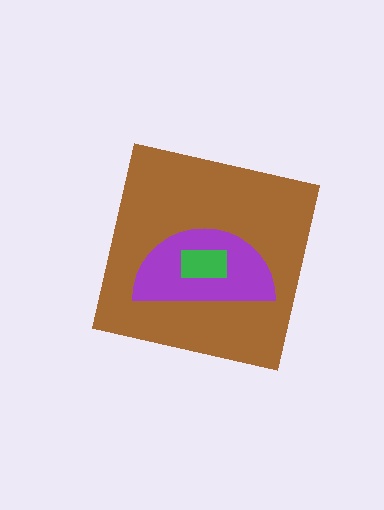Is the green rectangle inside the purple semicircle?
Yes.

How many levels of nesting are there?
3.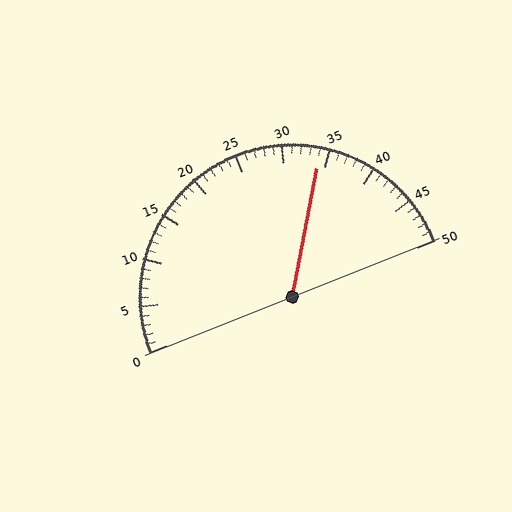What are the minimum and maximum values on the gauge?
The gauge ranges from 0 to 50.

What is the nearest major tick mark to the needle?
The nearest major tick mark is 35.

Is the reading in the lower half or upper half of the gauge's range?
The reading is in the upper half of the range (0 to 50).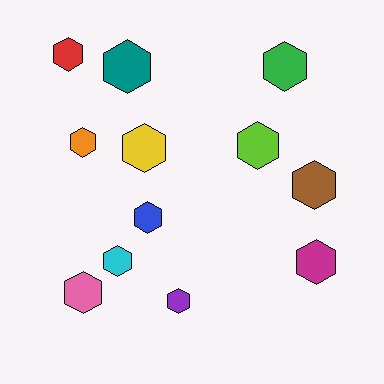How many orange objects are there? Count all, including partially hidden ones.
There is 1 orange object.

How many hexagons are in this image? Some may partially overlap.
There are 12 hexagons.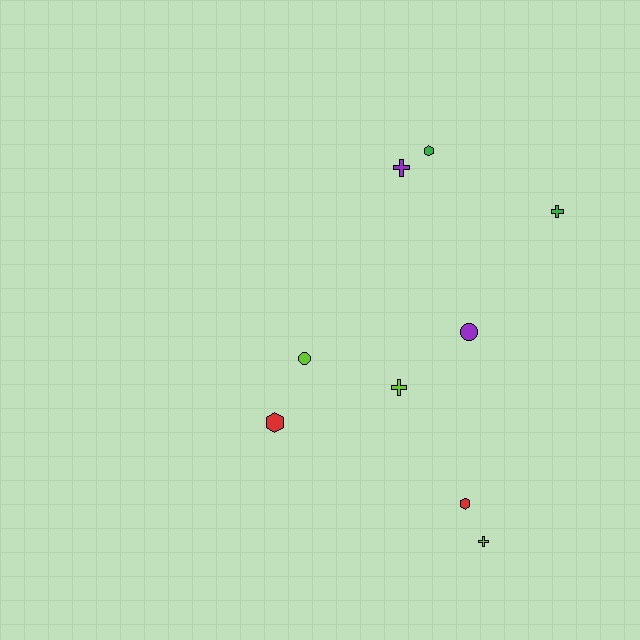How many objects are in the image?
There are 9 objects.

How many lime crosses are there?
There are 2 lime crosses.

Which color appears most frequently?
Lime, with 3 objects.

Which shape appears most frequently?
Cross, with 4 objects.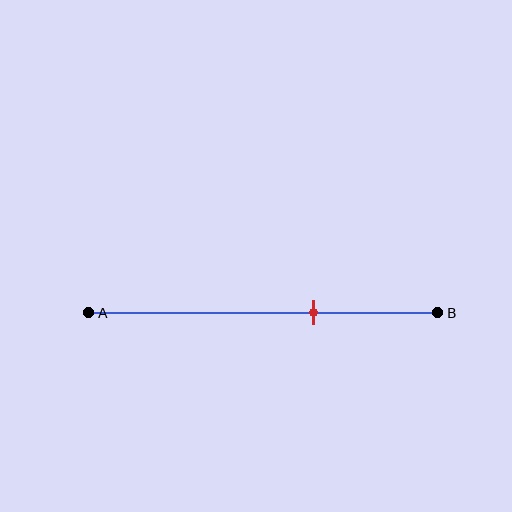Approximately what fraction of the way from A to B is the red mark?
The red mark is approximately 65% of the way from A to B.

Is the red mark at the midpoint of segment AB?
No, the mark is at about 65% from A, not at the 50% midpoint.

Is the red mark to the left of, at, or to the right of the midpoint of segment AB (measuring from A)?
The red mark is to the right of the midpoint of segment AB.